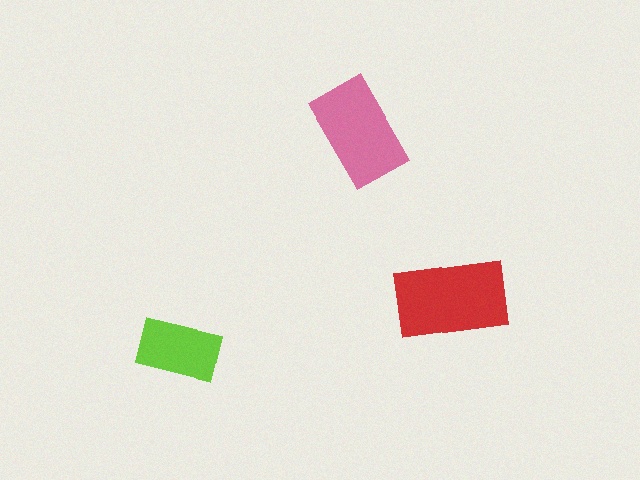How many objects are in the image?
There are 3 objects in the image.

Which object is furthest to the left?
The lime rectangle is leftmost.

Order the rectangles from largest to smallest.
the red one, the pink one, the lime one.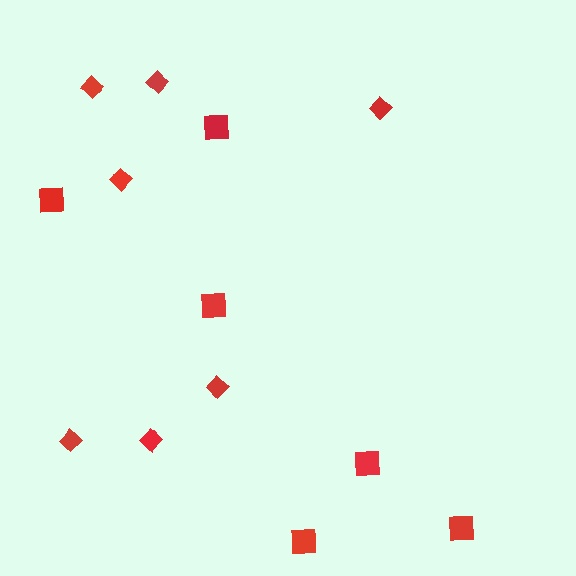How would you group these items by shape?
There are 2 groups: one group of squares (6) and one group of diamonds (7).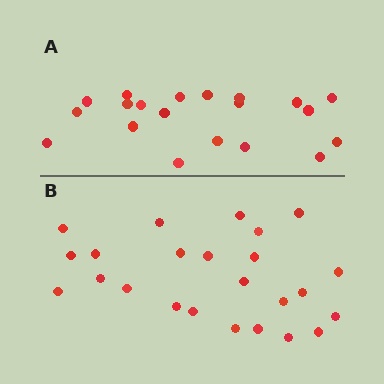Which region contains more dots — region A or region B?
Region B (the bottom region) has more dots.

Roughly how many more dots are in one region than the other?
Region B has about 4 more dots than region A.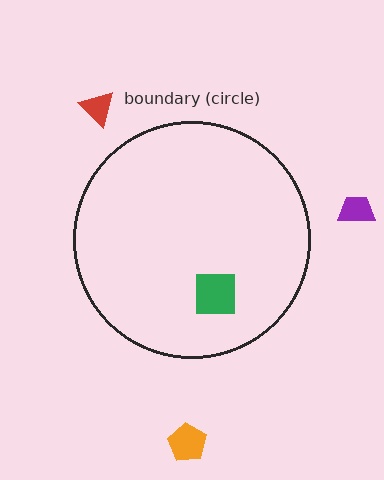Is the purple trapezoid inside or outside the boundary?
Outside.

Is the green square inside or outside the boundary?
Inside.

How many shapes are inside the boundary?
1 inside, 3 outside.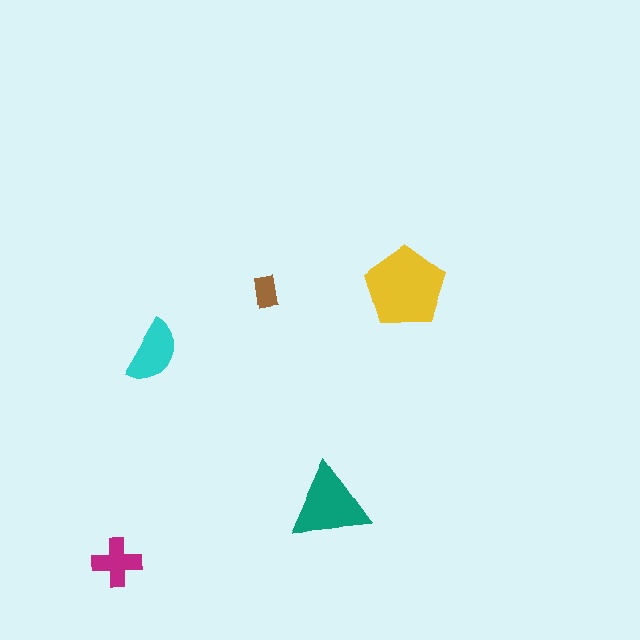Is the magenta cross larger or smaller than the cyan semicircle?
Smaller.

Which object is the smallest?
The brown rectangle.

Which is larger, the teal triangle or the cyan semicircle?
The teal triangle.